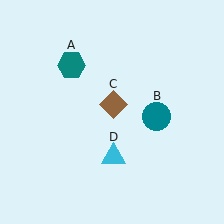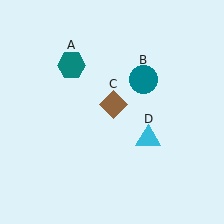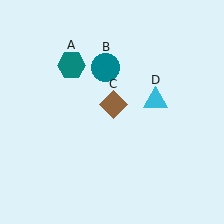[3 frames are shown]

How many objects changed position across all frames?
2 objects changed position: teal circle (object B), cyan triangle (object D).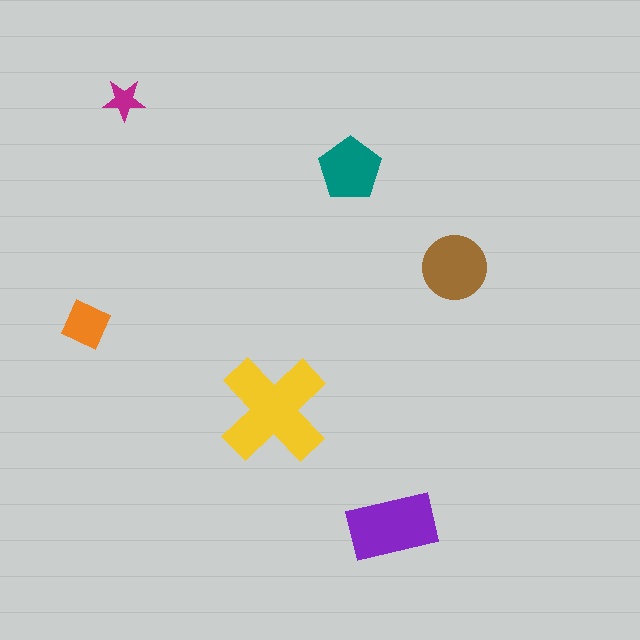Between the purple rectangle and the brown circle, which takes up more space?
The purple rectangle.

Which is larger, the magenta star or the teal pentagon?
The teal pentagon.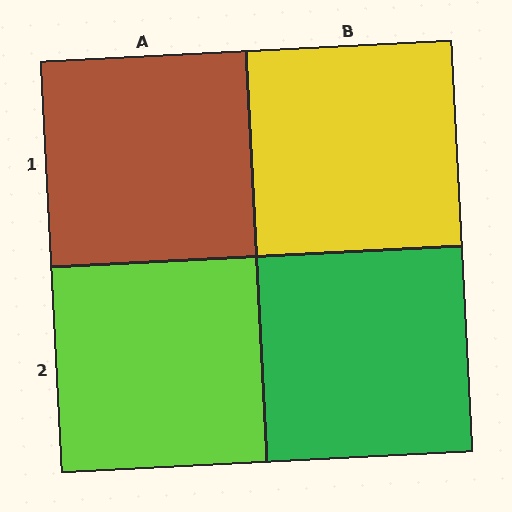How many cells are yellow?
1 cell is yellow.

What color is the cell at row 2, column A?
Lime.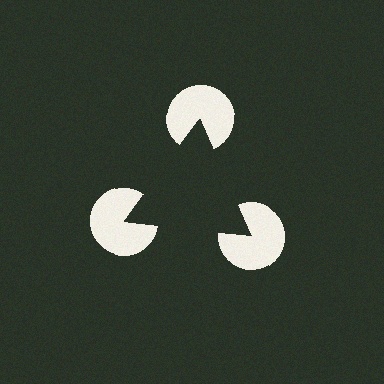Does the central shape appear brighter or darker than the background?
It typically appears slightly darker than the background, even though no actual brightness change is drawn.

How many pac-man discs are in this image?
There are 3 — one at each vertex of the illusory triangle.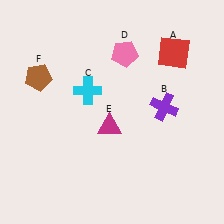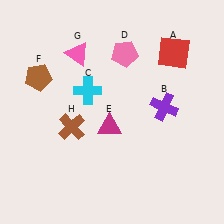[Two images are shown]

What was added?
A pink triangle (G), a brown cross (H) were added in Image 2.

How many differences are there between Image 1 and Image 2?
There are 2 differences between the two images.